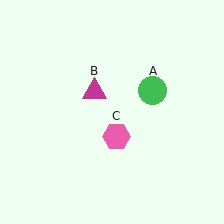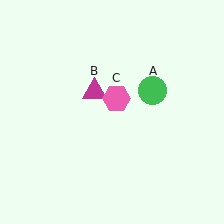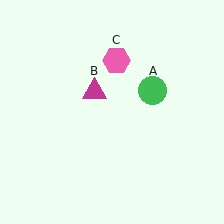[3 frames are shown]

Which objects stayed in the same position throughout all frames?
Green circle (object A) and magenta triangle (object B) remained stationary.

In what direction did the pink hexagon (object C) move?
The pink hexagon (object C) moved up.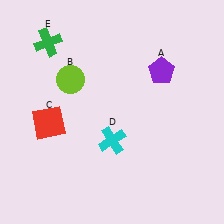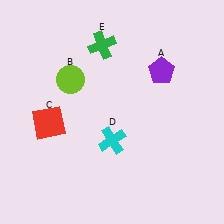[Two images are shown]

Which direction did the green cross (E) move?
The green cross (E) moved right.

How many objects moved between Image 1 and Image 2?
1 object moved between the two images.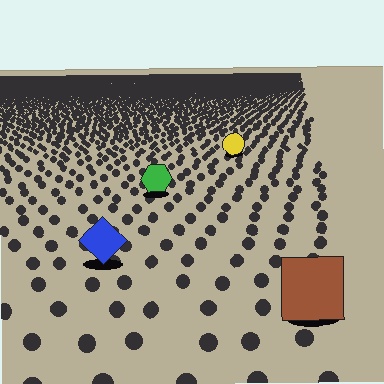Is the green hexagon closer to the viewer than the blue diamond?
No. The blue diamond is closer — you can tell from the texture gradient: the ground texture is coarser near it.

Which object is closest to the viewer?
The brown square is closest. The texture marks near it are larger and more spread out.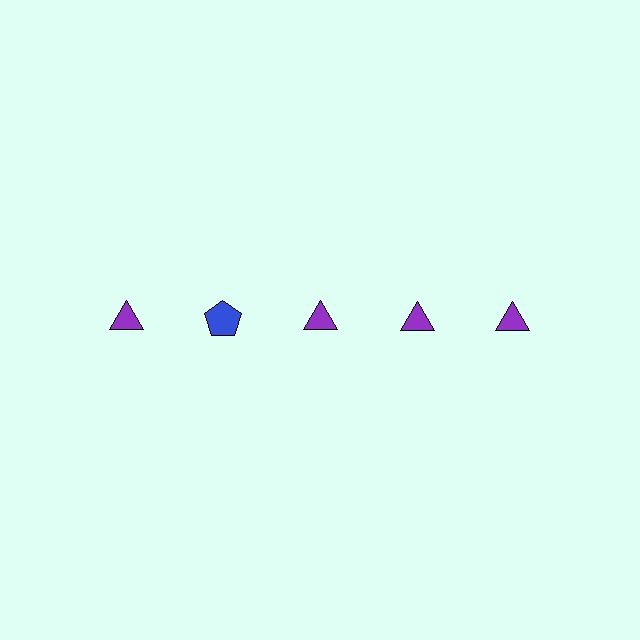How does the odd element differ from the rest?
It differs in both color (blue instead of purple) and shape (pentagon instead of triangle).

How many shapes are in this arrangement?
There are 5 shapes arranged in a grid pattern.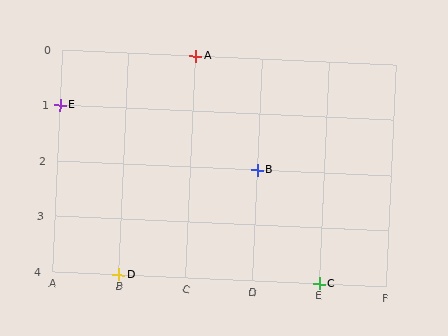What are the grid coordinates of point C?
Point C is at grid coordinates (E, 4).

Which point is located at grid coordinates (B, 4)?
Point D is at (B, 4).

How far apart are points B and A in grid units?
Points B and A are 1 column and 2 rows apart (about 2.2 grid units diagonally).